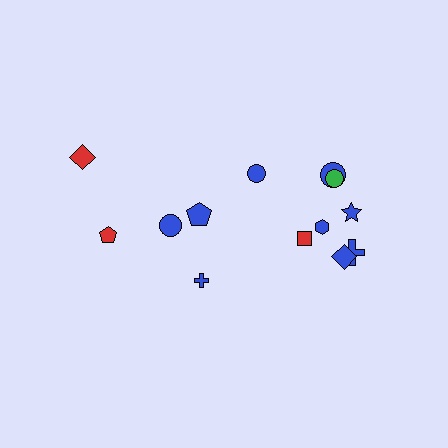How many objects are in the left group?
There are 5 objects.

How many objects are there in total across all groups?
There are 13 objects.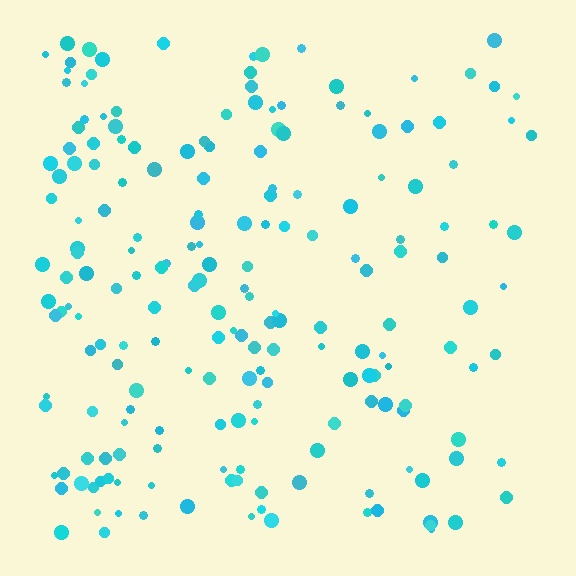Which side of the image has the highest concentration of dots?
The left.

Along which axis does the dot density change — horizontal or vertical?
Horizontal.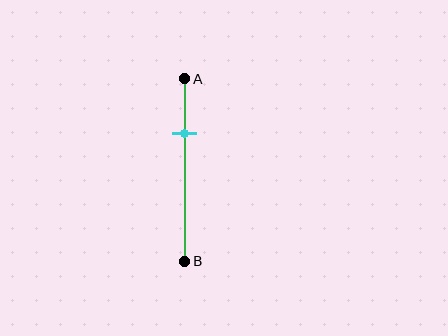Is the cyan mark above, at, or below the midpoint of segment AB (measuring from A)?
The cyan mark is above the midpoint of segment AB.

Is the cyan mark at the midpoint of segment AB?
No, the mark is at about 30% from A, not at the 50% midpoint.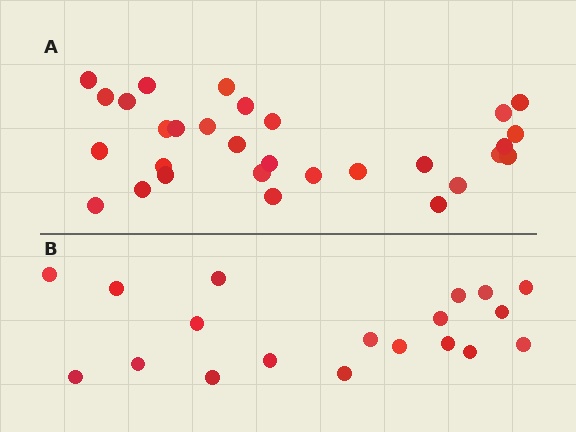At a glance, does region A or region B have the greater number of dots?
Region A (the top region) has more dots.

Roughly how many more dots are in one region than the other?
Region A has roughly 12 or so more dots than region B.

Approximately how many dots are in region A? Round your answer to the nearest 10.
About 30 dots.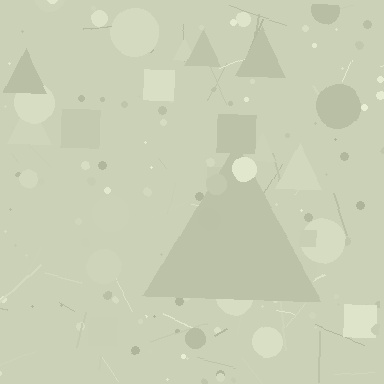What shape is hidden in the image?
A triangle is hidden in the image.